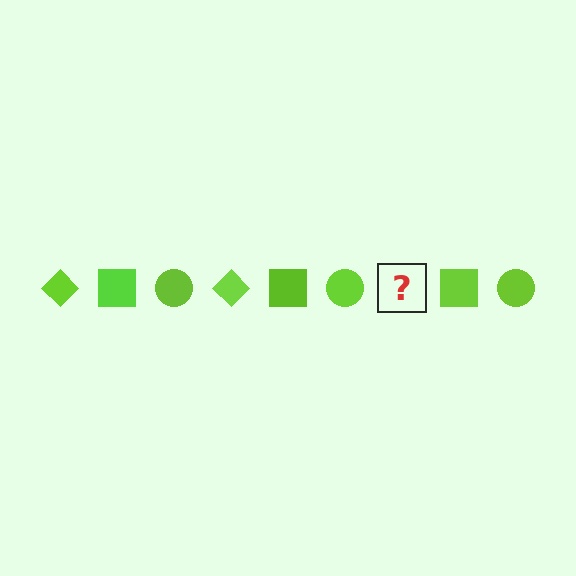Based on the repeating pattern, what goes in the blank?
The blank should be a lime diamond.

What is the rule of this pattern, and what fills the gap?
The rule is that the pattern cycles through diamond, square, circle shapes in lime. The gap should be filled with a lime diamond.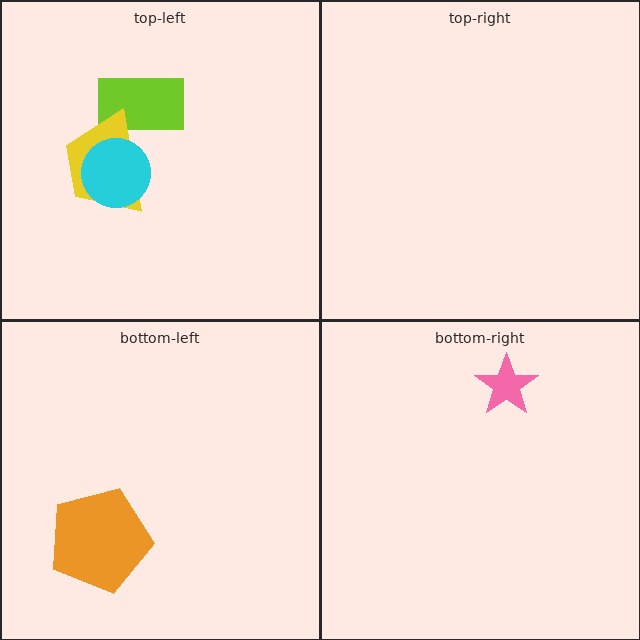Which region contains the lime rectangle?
The top-left region.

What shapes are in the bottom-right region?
The pink star.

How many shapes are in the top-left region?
3.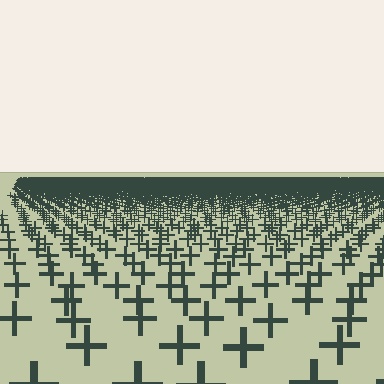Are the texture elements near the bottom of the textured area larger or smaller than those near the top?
Larger. Near the bottom, elements are closer to the viewer and appear at a bigger on-screen size.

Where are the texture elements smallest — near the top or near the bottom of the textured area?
Near the top.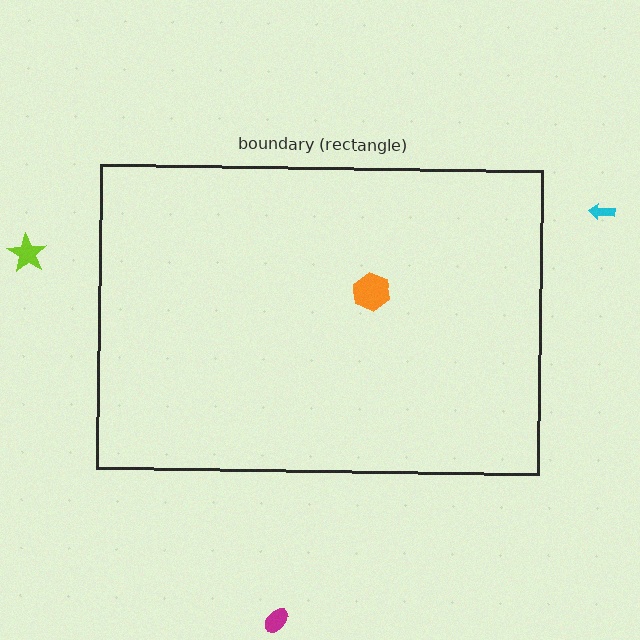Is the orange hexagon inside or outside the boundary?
Inside.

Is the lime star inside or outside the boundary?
Outside.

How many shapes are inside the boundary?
1 inside, 3 outside.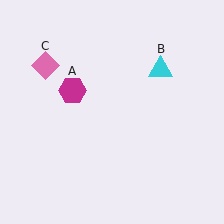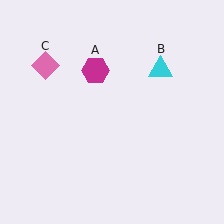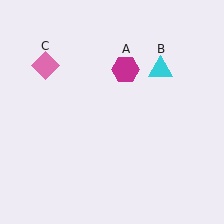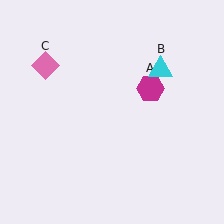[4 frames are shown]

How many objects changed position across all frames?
1 object changed position: magenta hexagon (object A).